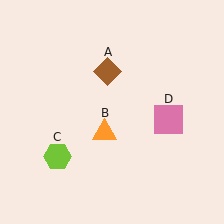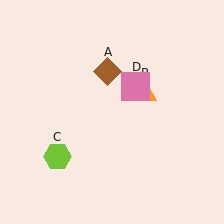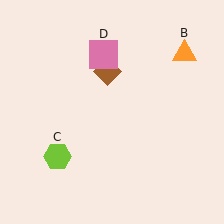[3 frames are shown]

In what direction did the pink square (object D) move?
The pink square (object D) moved up and to the left.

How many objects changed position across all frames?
2 objects changed position: orange triangle (object B), pink square (object D).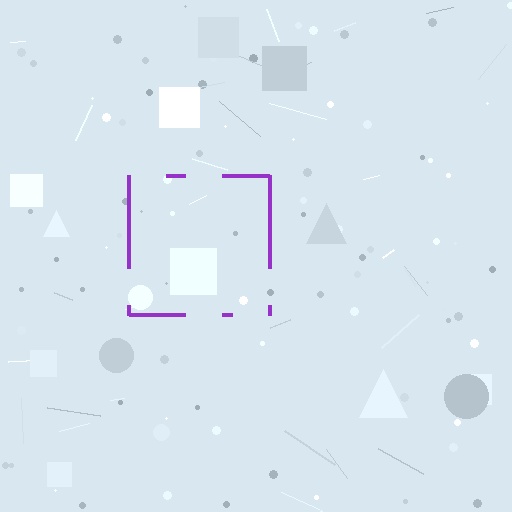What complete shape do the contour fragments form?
The contour fragments form a square.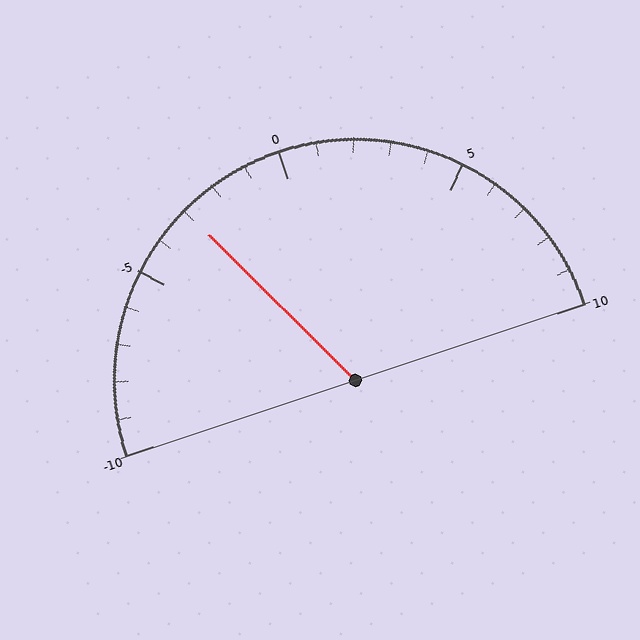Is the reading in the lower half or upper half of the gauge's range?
The reading is in the lower half of the range (-10 to 10).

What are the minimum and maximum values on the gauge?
The gauge ranges from -10 to 10.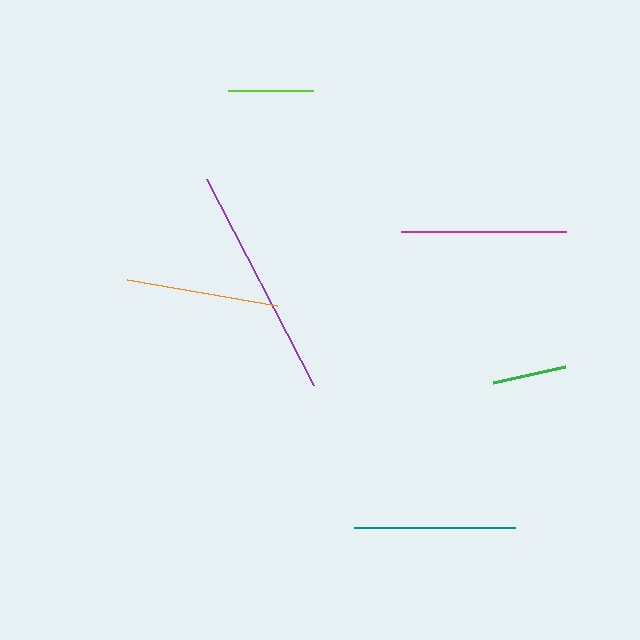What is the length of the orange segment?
The orange segment is approximately 152 pixels long.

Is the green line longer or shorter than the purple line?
The purple line is longer than the green line.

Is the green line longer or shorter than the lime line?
The lime line is longer than the green line.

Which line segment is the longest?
The purple line is the longest at approximately 232 pixels.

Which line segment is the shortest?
The green line is the shortest at approximately 74 pixels.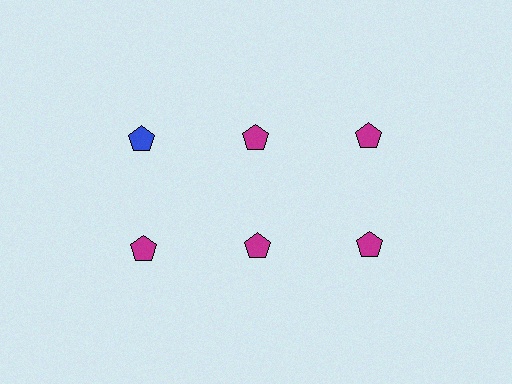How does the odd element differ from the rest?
It has a different color: blue instead of magenta.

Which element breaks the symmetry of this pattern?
The blue pentagon in the top row, leftmost column breaks the symmetry. All other shapes are magenta pentagons.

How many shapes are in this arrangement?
There are 6 shapes arranged in a grid pattern.